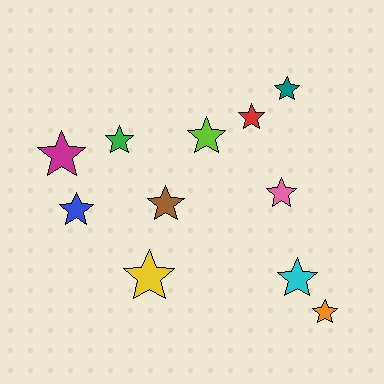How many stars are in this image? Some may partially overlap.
There are 11 stars.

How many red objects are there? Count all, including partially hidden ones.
There is 1 red object.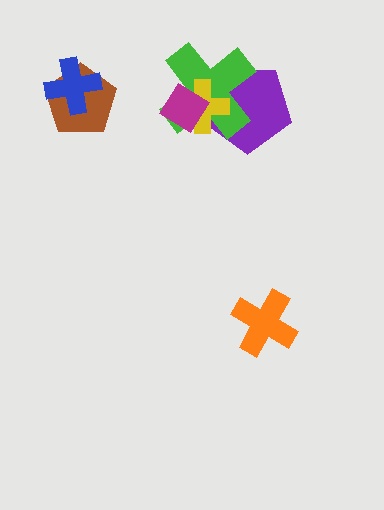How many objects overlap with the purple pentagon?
3 objects overlap with the purple pentagon.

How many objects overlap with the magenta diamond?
3 objects overlap with the magenta diamond.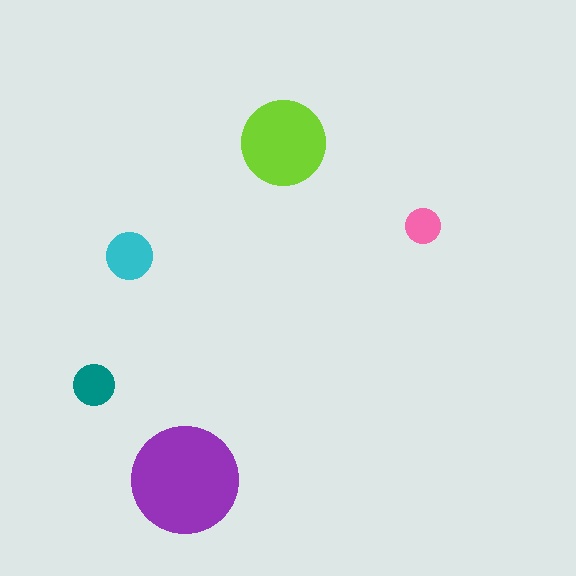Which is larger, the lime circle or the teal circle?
The lime one.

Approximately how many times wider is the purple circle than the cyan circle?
About 2.5 times wider.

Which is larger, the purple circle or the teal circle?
The purple one.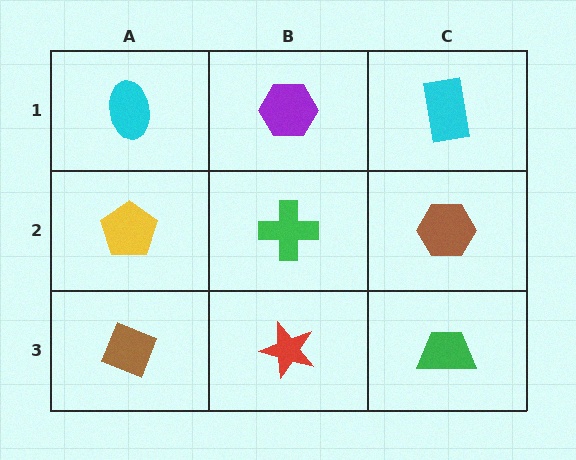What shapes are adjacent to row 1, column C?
A brown hexagon (row 2, column C), a purple hexagon (row 1, column B).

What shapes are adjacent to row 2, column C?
A cyan rectangle (row 1, column C), a green trapezoid (row 3, column C), a green cross (row 2, column B).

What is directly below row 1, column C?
A brown hexagon.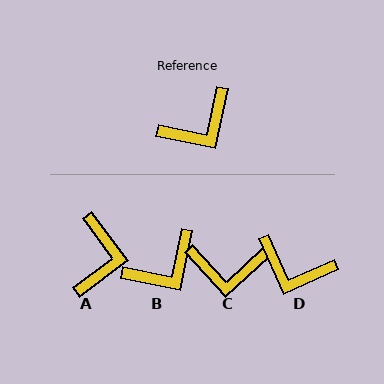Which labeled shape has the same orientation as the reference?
B.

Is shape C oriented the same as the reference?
No, it is off by about 36 degrees.